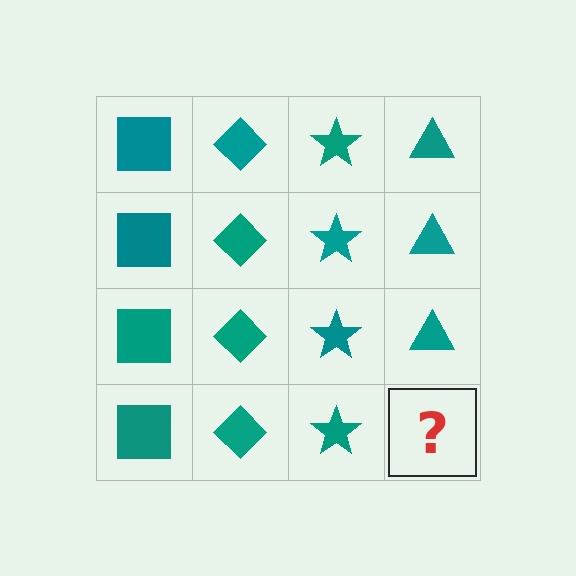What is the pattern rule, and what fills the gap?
The rule is that each column has a consistent shape. The gap should be filled with a teal triangle.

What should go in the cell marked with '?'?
The missing cell should contain a teal triangle.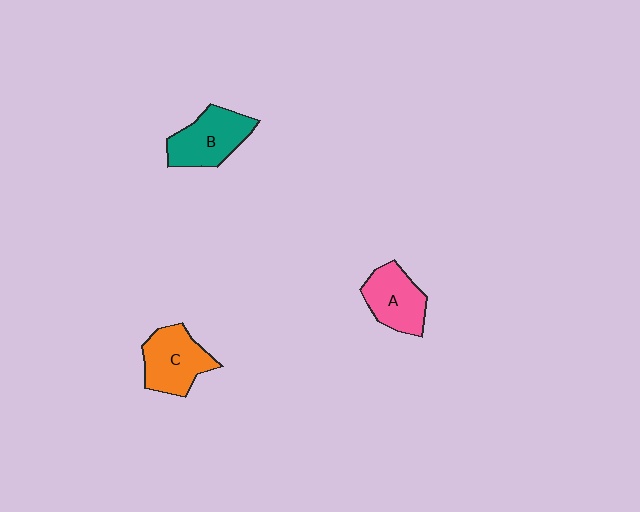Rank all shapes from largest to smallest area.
From largest to smallest: B (teal), C (orange), A (pink).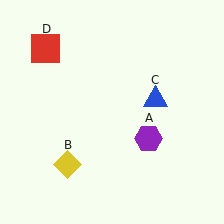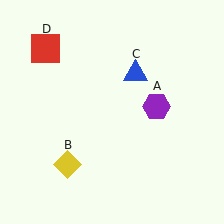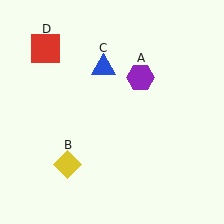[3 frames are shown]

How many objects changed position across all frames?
2 objects changed position: purple hexagon (object A), blue triangle (object C).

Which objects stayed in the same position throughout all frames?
Yellow diamond (object B) and red square (object D) remained stationary.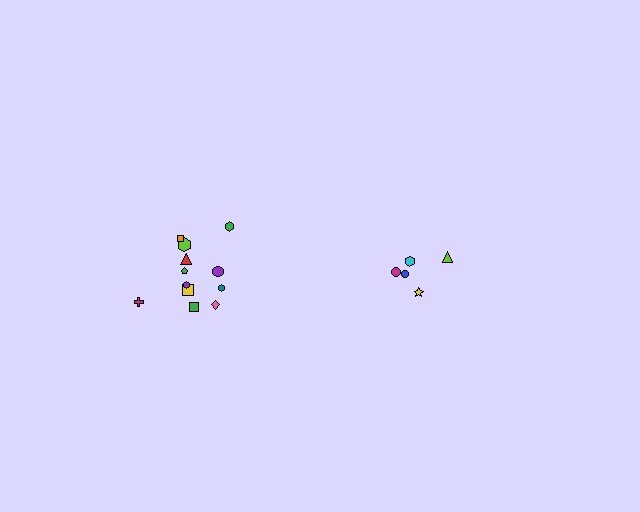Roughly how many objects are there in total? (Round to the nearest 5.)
Roughly 15 objects in total.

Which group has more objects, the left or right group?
The left group.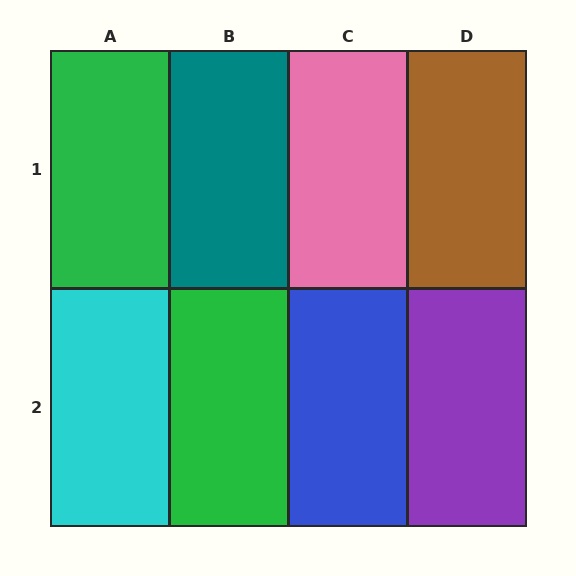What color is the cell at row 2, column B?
Green.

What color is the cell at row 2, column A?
Cyan.